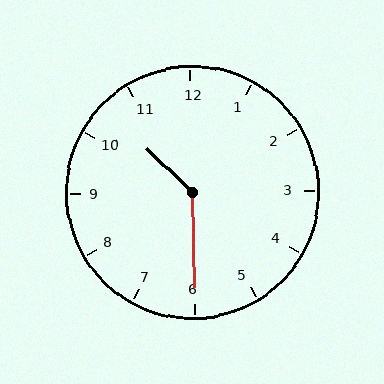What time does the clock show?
10:30.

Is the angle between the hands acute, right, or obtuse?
It is obtuse.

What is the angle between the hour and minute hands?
Approximately 135 degrees.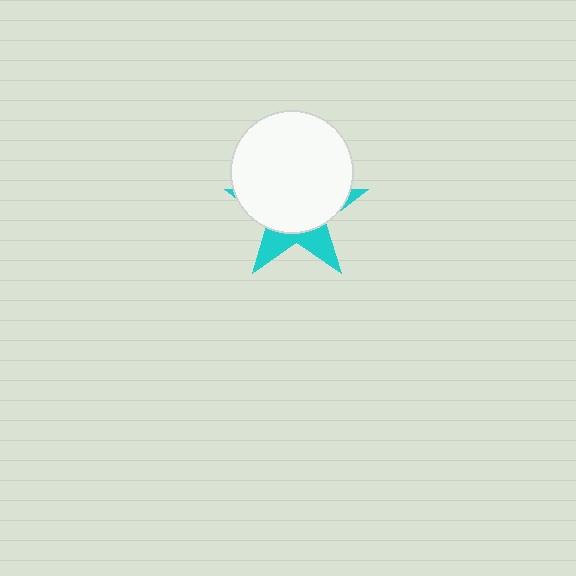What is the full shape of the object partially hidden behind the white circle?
The partially hidden object is a cyan star.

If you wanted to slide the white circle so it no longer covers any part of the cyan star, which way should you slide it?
Slide it up — that is the most direct way to separate the two shapes.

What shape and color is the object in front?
The object in front is a white circle.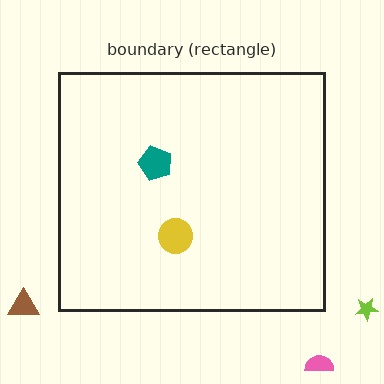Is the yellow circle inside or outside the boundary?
Inside.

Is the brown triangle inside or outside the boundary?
Outside.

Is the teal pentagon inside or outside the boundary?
Inside.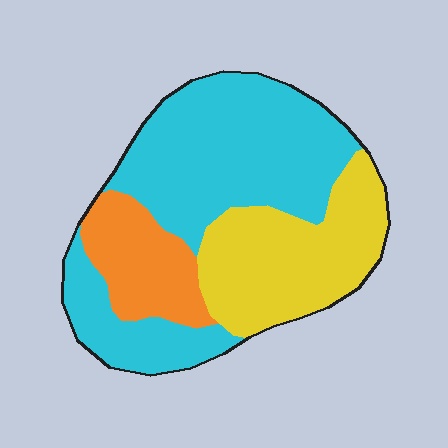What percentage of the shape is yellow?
Yellow covers around 30% of the shape.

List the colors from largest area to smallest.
From largest to smallest: cyan, yellow, orange.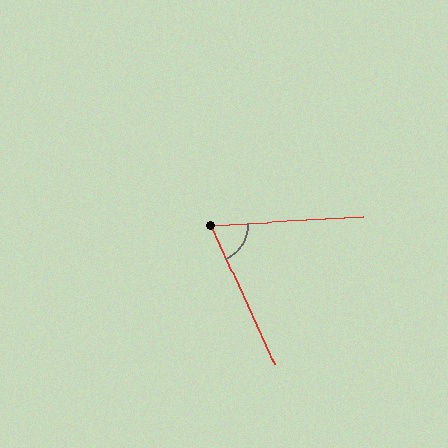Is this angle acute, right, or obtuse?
It is acute.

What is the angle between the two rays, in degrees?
Approximately 69 degrees.